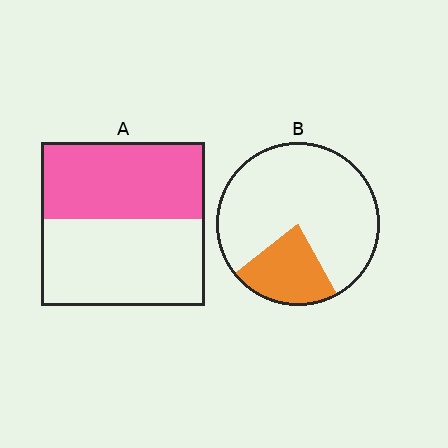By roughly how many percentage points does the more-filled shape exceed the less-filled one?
By roughly 25 percentage points (A over B).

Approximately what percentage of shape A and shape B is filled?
A is approximately 45% and B is approximately 25%.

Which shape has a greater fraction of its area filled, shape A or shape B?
Shape A.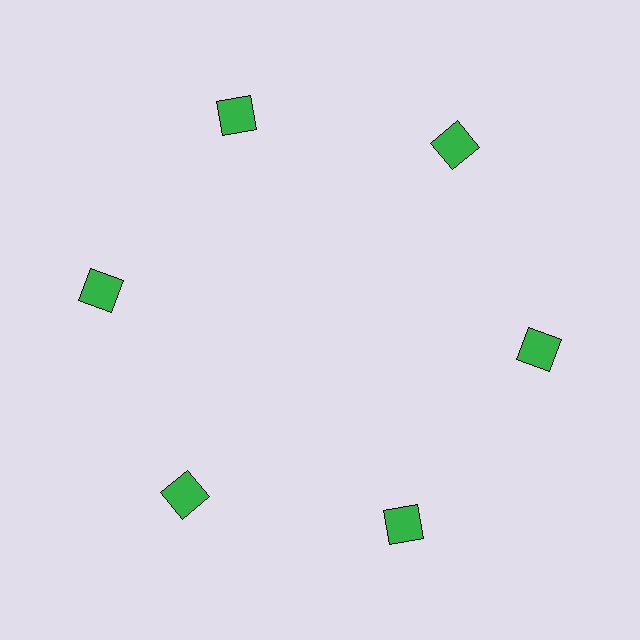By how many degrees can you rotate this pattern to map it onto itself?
The pattern maps onto itself every 60 degrees of rotation.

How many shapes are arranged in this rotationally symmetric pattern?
There are 6 shapes, arranged in 6 groups of 1.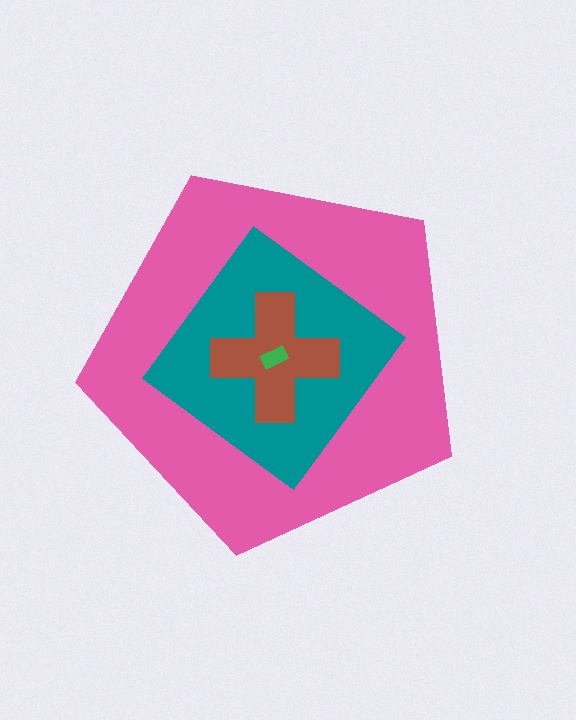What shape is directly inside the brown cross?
The green rectangle.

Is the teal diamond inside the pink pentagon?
Yes.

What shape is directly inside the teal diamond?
The brown cross.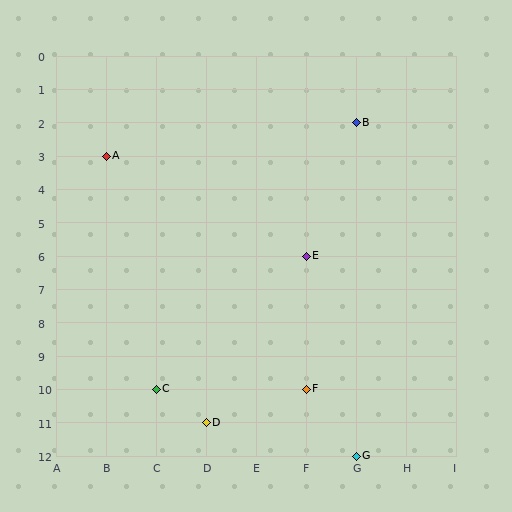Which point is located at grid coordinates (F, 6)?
Point E is at (F, 6).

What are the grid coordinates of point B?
Point B is at grid coordinates (G, 2).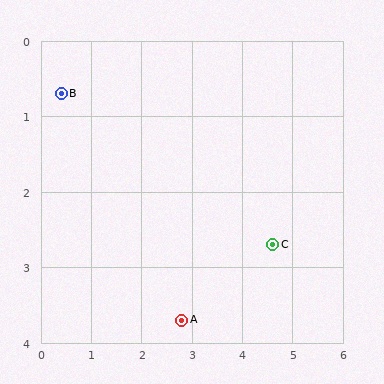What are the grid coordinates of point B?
Point B is at approximately (0.4, 0.7).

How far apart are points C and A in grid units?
Points C and A are about 2.1 grid units apart.